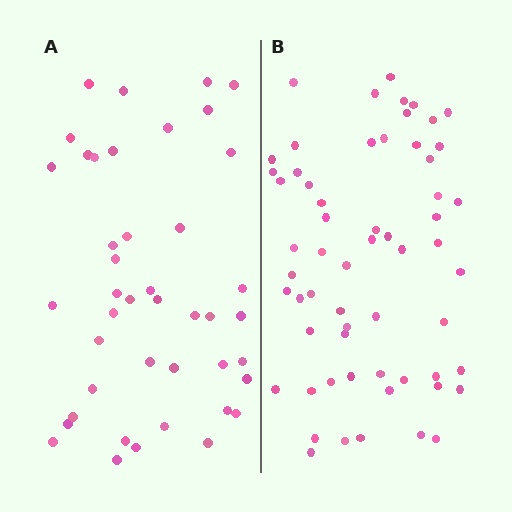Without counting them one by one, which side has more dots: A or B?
Region B (the right region) has more dots.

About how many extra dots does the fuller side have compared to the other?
Region B has approximately 15 more dots than region A.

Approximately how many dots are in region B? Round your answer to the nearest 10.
About 60 dots.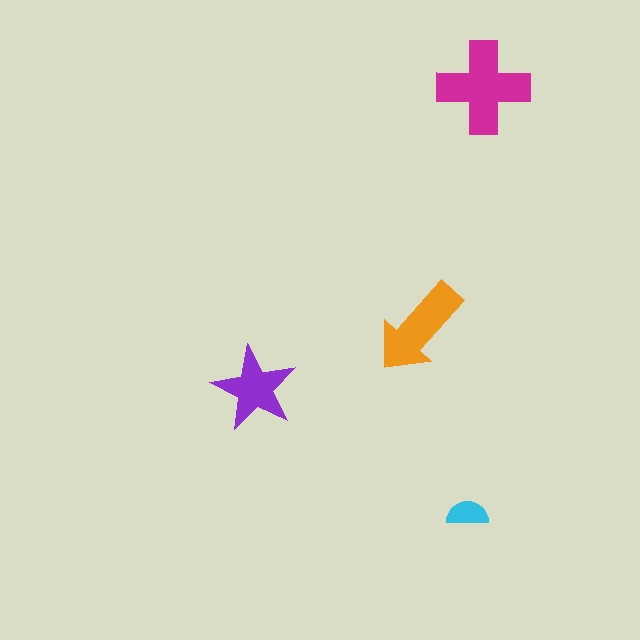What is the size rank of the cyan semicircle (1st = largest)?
4th.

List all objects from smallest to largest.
The cyan semicircle, the purple star, the orange arrow, the magenta cross.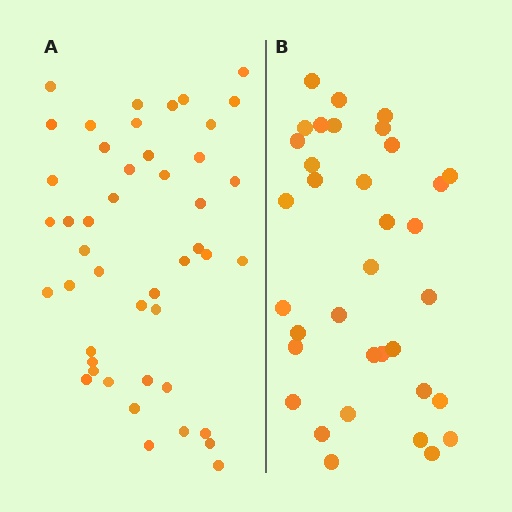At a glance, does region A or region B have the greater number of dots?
Region A (the left region) has more dots.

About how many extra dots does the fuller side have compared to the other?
Region A has roughly 12 or so more dots than region B.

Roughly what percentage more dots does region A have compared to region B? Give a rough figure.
About 30% more.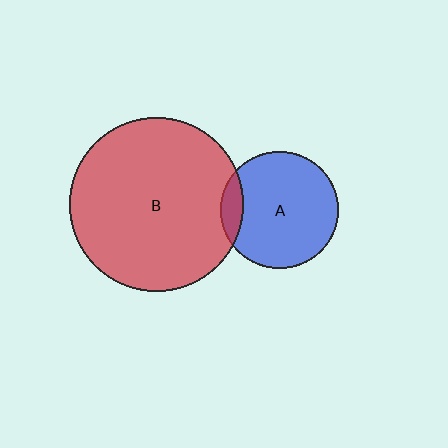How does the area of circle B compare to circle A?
Approximately 2.2 times.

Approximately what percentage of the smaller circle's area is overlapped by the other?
Approximately 10%.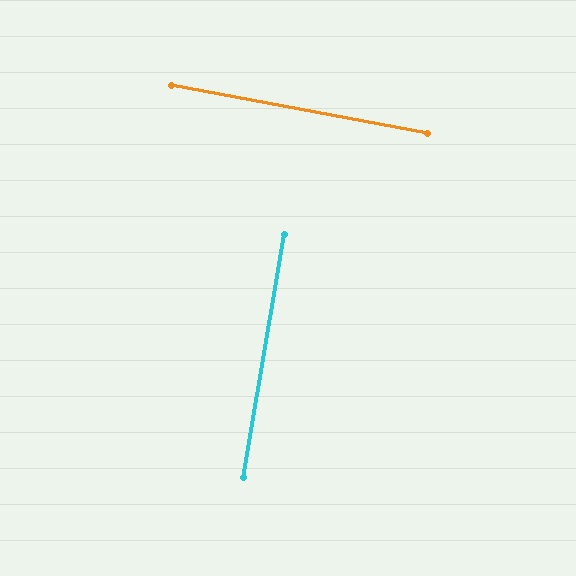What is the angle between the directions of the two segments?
Approximately 89 degrees.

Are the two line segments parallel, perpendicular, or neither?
Perpendicular — they meet at approximately 89°.